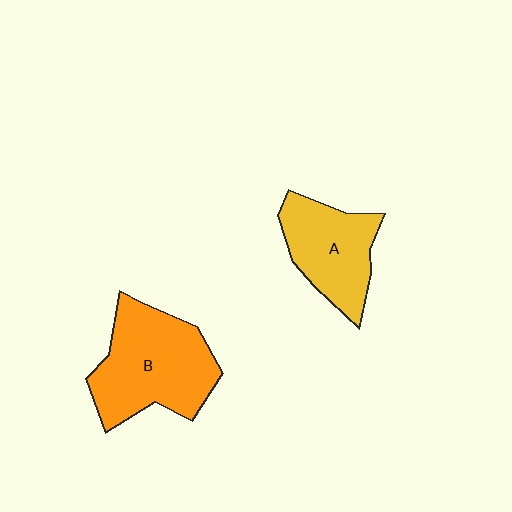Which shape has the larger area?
Shape B (orange).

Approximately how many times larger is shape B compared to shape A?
Approximately 1.4 times.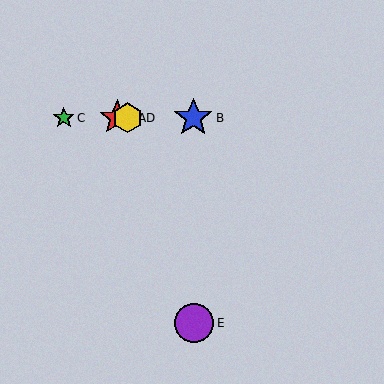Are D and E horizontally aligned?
No, D is at y≈118 and E is at y≈323.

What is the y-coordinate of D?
Object D is at y≈118.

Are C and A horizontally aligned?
Yes, both are at y≈118.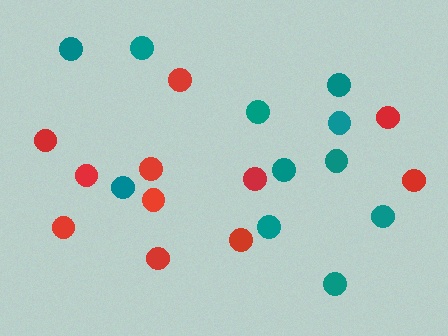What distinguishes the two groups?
There are 2 groups: one group of red circles (11) and one group of teal circles (11).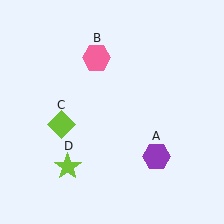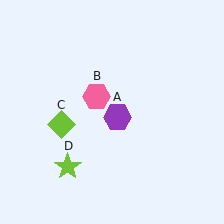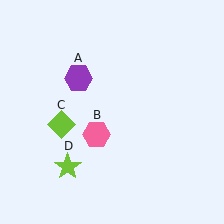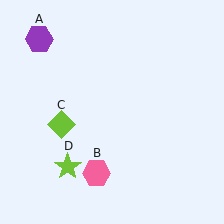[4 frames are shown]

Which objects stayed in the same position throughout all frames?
Lime diamond (object C) and lime star (object D) remained stationary.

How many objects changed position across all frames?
2 objects changed position: purple hexagon (object A), pink hexagon (object B).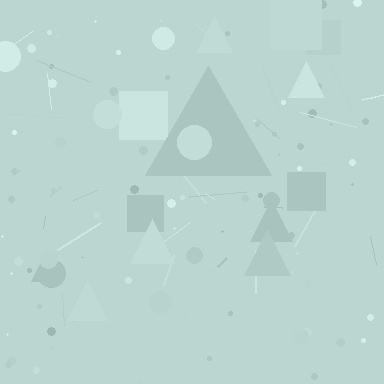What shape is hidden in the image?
A triangle is hidden in the image.